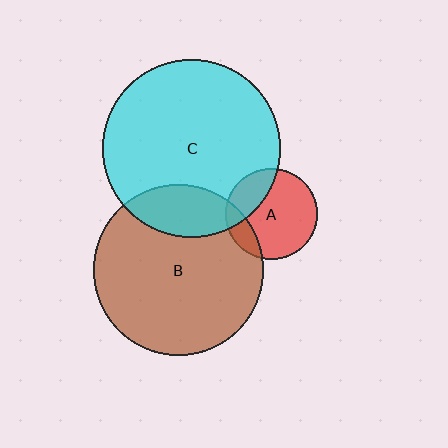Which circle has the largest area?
Circle C (cyan).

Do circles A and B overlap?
Yes.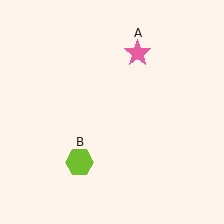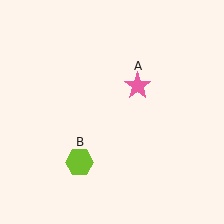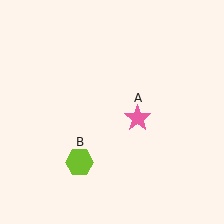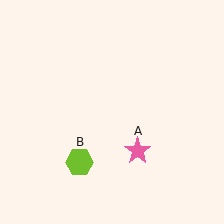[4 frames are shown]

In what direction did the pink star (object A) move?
The pink star (object A) moved down.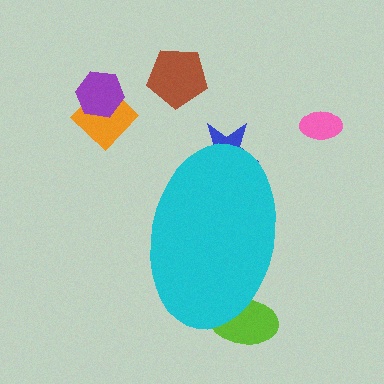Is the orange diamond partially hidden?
No, the orange diamond is fully visible.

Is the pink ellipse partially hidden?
No, the pink ellipse is fully visible.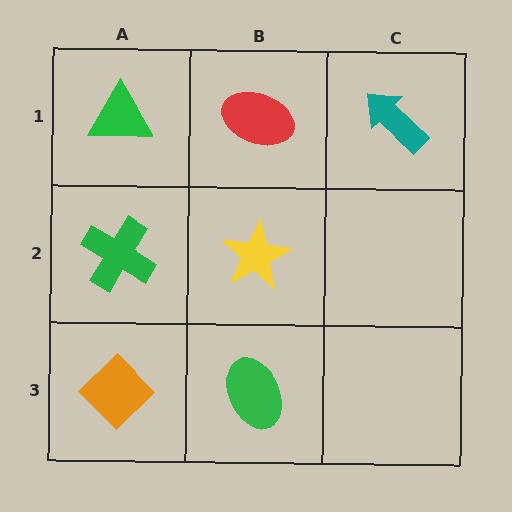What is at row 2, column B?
A yellow star.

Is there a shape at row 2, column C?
No, that cell is empty.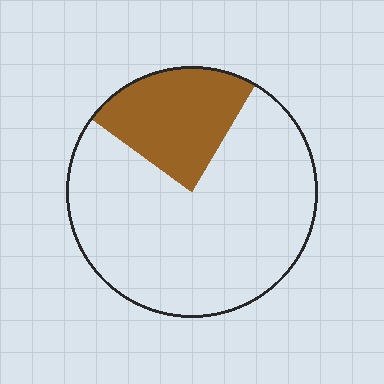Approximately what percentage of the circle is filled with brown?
Approximately 25%.